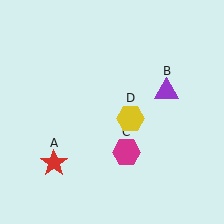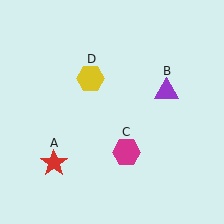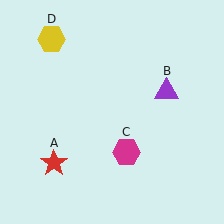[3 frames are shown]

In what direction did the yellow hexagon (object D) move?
The yellow hexagon (object D) moved up and to the left.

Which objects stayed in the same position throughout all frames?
Red star (object A) and purple triangle (object B) and magenta hexagon (object C) remained stationary.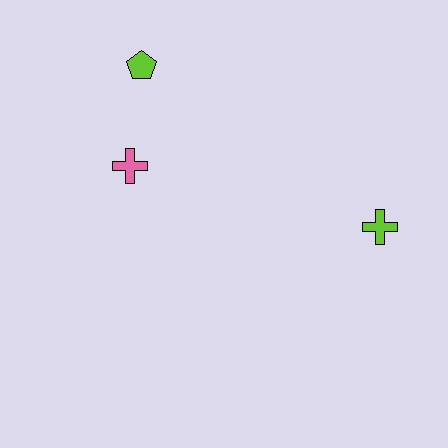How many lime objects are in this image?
There are 2 lime objects.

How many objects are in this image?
There are 3 objects.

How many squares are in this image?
There are no squares.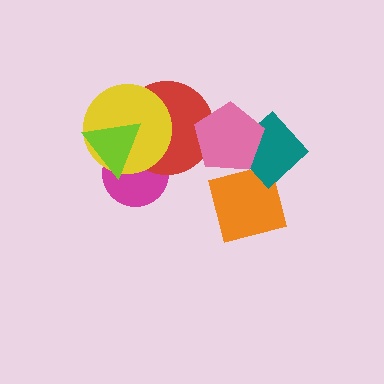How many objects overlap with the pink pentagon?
3 objects overlap with the pink pentagon.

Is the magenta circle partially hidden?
Yes, it is partially covered by another shape.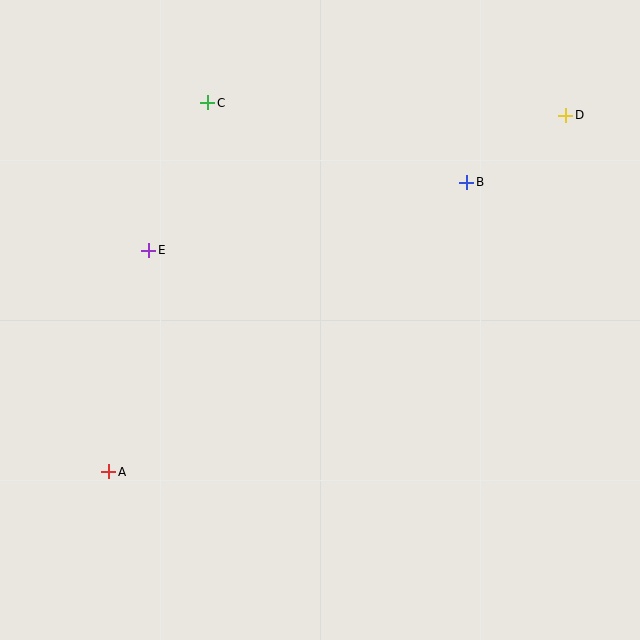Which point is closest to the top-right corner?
Point D is closest to the top-right corner.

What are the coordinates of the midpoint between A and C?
The midpoint between A and C is at (158, 287).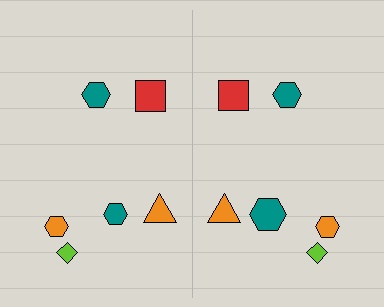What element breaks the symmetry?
The teal hexagon on the right side has a different size than its mirror counterpart.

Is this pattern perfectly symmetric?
No, the pattern is not perfectly symmetric. The teal hexagon on the right side has a different size than its mirror counterpart.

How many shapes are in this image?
There are 12 shapes in this image.